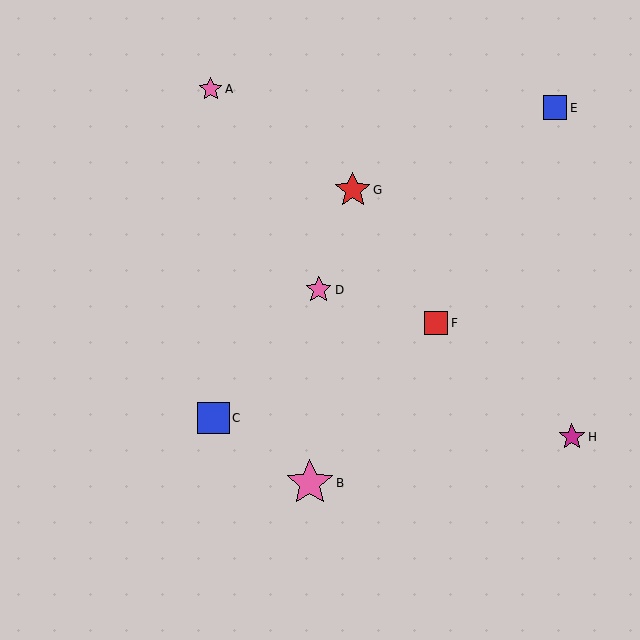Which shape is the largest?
The pink star (labeled B) is the largest.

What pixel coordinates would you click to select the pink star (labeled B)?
Click at (310, 483) to select the pink star B.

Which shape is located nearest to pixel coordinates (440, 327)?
The red square (labeled F) at (436, 323) is nearest to that location.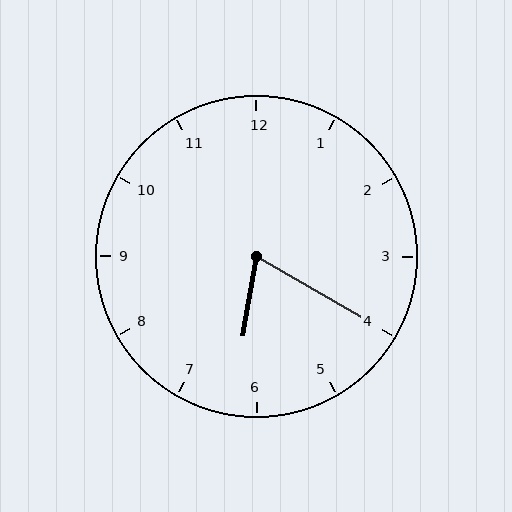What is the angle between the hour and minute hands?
Approximately 70 degrees.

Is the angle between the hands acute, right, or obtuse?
It is acute.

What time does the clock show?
6:20.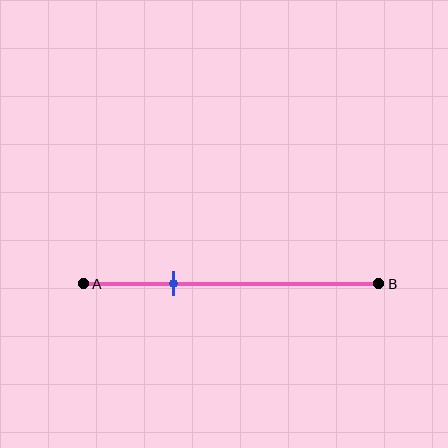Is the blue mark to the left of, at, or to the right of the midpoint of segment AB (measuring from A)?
The blue mark is to the left of the midpoint of segment AB.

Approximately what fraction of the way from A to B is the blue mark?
The blue mark is approximately 30% of the way from A to B.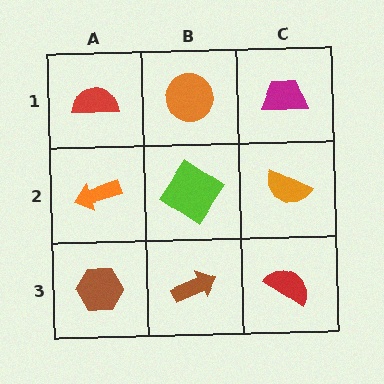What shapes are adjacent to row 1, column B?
A lime diamond (row 2, column B), a red semicircle (row 1, column A), a magenta trapezoid (row 1, column C).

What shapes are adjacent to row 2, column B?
An orange circle (row 1, column B), a brown arrow (row 3, column B), an orange arrow (row 2, column A), an orange semicircle (row 2, column C).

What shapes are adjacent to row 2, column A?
A red semicircle (row 1, column A), a brown hexagon (row 3, column A), a lime diamond (row 2, column B).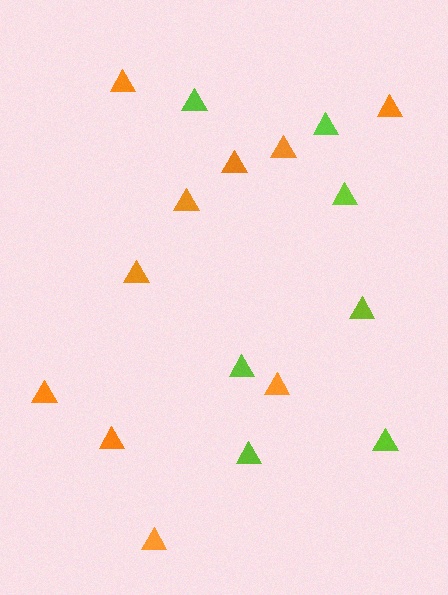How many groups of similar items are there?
There are 2 groups: one group of orange triangles (10) and one group of lime triangles (7).